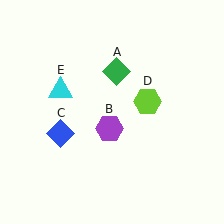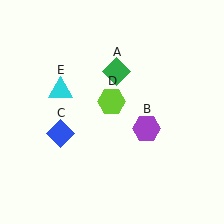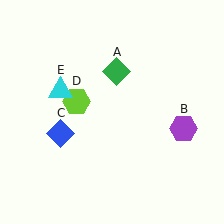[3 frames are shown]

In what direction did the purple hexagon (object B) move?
The purple hexagon (object B) moved right.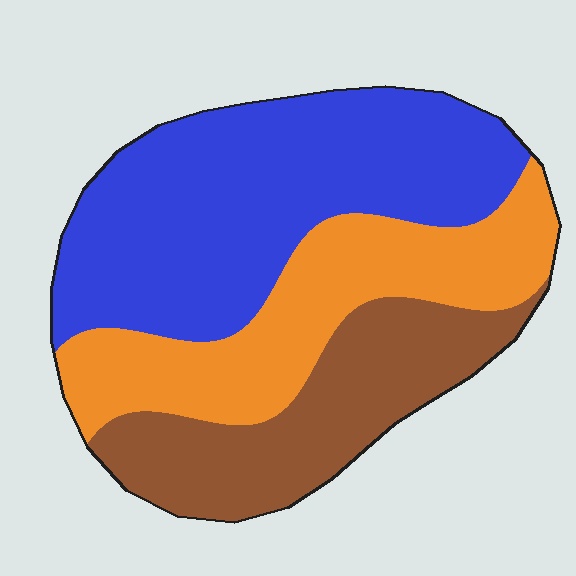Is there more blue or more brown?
Blue.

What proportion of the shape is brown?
Brown covers about 25% of the shape.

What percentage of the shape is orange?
Orange takes up about one third (1/3) of the shape.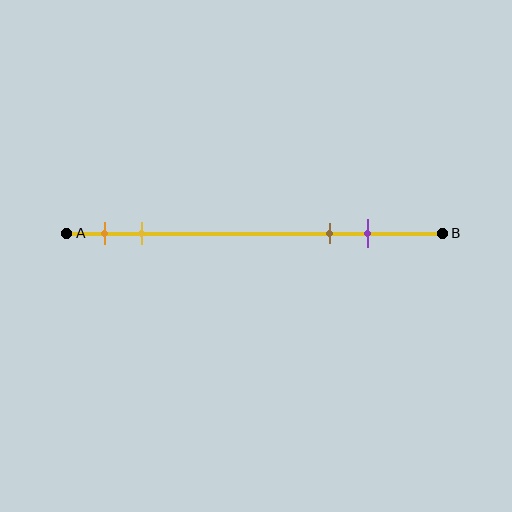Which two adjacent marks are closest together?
The orange and yellow marks are the closest adjacent pair.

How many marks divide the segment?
There are 4 marks dividing the segment.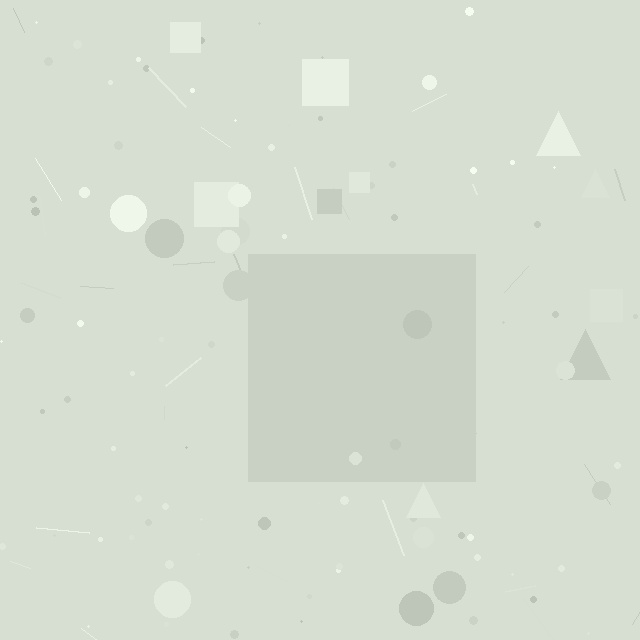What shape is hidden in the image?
A square is hidden in the image.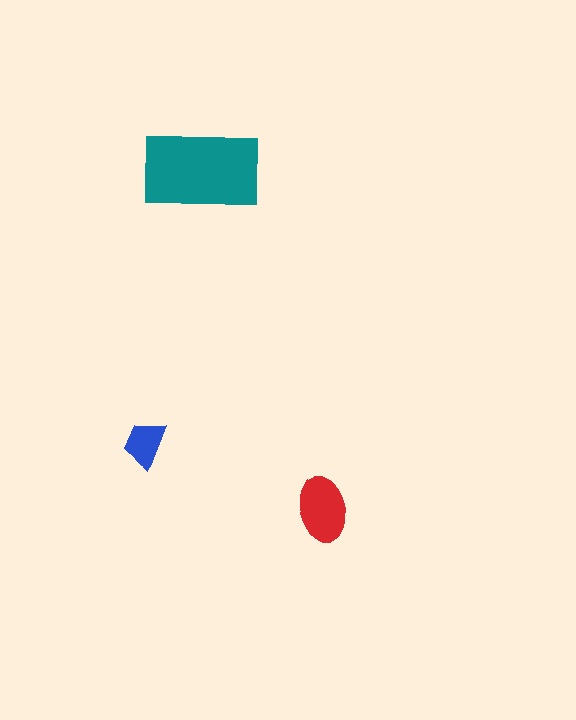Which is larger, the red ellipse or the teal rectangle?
The teal rectangle.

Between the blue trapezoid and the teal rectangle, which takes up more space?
The teal rectangle.